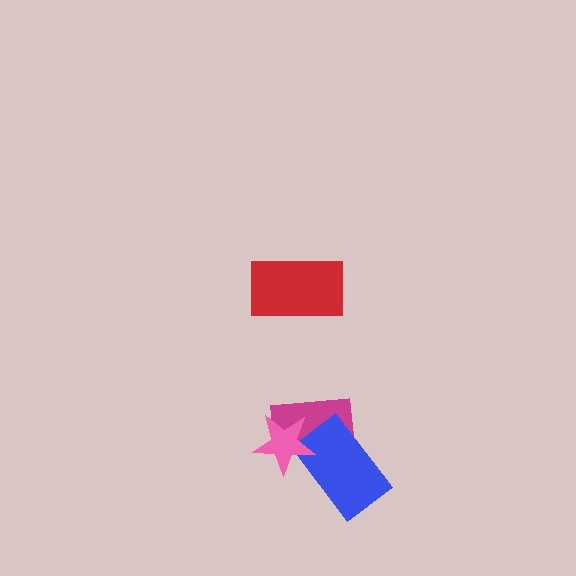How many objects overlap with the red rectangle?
0 objects overlap with the red rectangle.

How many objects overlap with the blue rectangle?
2 objects overlap with the blue rectangle.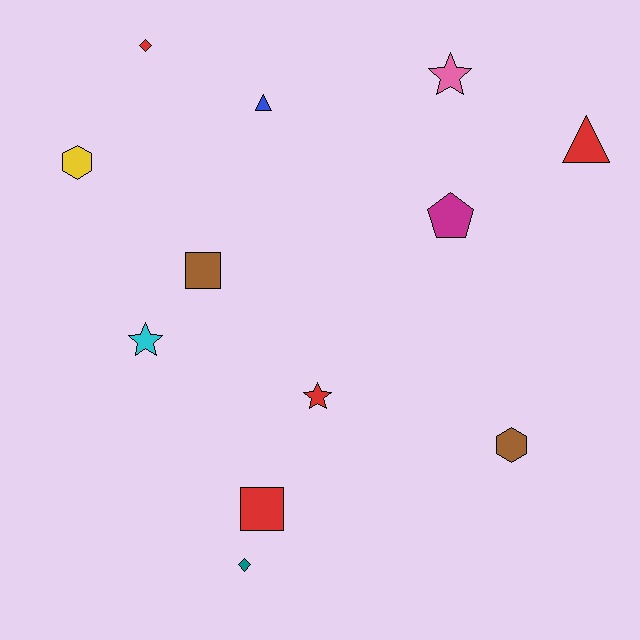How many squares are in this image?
There are 2 squares.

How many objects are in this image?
There are 12 objects.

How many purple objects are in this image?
There are no purple objects.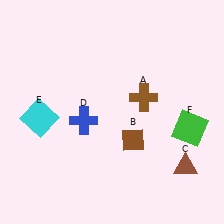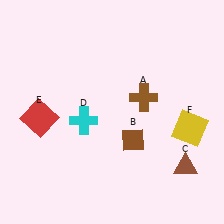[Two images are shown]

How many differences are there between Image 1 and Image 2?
There are 3 differences between the two images.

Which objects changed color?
D changed from blue to cyan. E changed from cyan to red. F changed from green to yellow.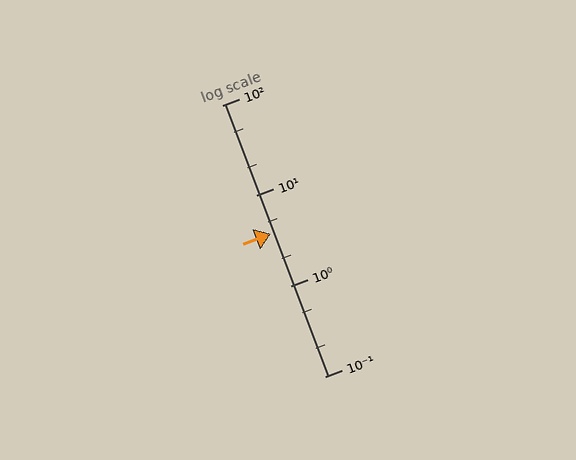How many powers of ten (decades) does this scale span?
The scale spans 3 decades, from 0.1 to 100.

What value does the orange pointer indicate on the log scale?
The pointer indicates approximately 3.8.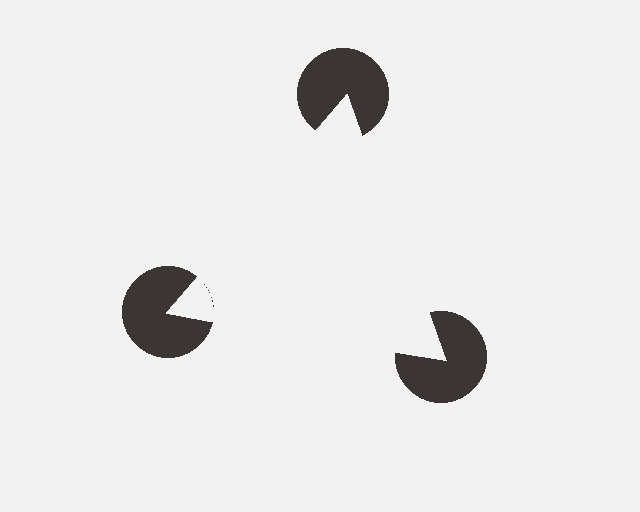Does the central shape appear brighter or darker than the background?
It typically appears slightly brighter than the background, even though no actual brightness change is drawn.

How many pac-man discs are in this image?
There are 3 — one at each vertex of the illusory triangle.